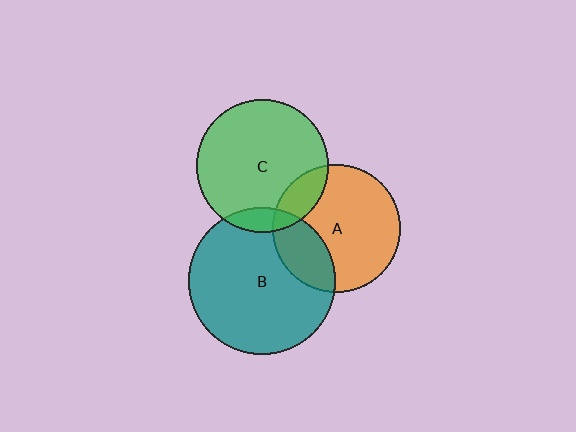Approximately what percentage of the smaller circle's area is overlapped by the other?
Approximately 25%.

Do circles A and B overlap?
Yes.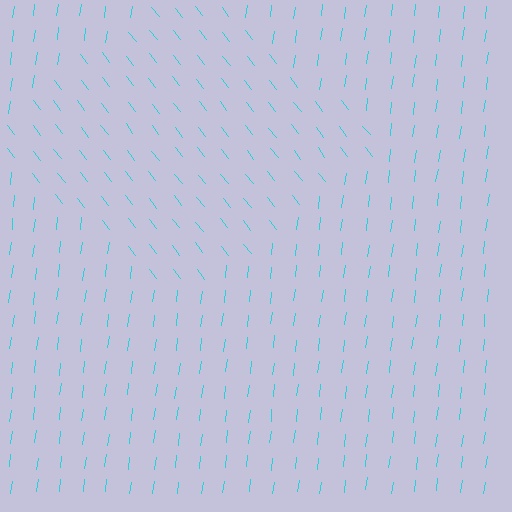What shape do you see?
I see a diamond.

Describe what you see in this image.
The image is filled with small cyan line segments. A diamond region in the image has lines oriented differently from the surrounding lines, creating a visible texture boundary.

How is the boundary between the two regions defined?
The boundary is defined purely by a change in line orientation (approximately 45 degrees difference). All lines are the same color and thickness.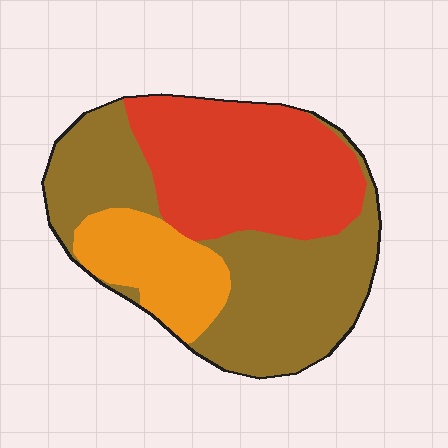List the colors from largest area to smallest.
From largest to smallest: brown, red, orange.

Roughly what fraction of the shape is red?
Red covers roughly 40% of the shape.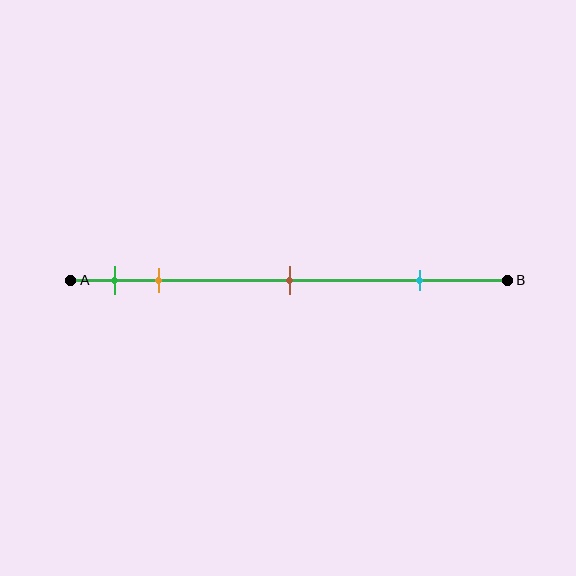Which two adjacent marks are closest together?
The green and orange marks are the closest adjacent pair.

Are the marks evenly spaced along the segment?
No, the marks are not evenly spaced.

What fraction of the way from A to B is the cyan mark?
The cyan mark is approximately 80% (0.8) of the way from A to B.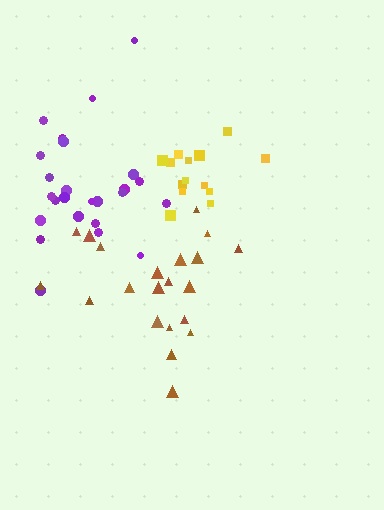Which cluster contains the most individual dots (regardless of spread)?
Purple (25).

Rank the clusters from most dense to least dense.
yellow, purple, brown.